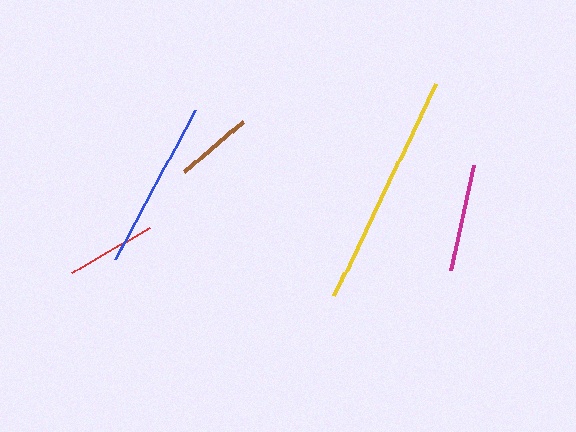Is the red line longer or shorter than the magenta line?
The magenta line is longer than the red line.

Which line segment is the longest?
The yellow line is the longest at approximately 235 pixels.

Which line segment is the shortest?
The brown line is the shortest at approximately 77 pixels.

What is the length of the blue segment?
The blue segment is approximately 170 pixels long.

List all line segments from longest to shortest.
From longest to shortest: yellow, blue, magenta, red, brown.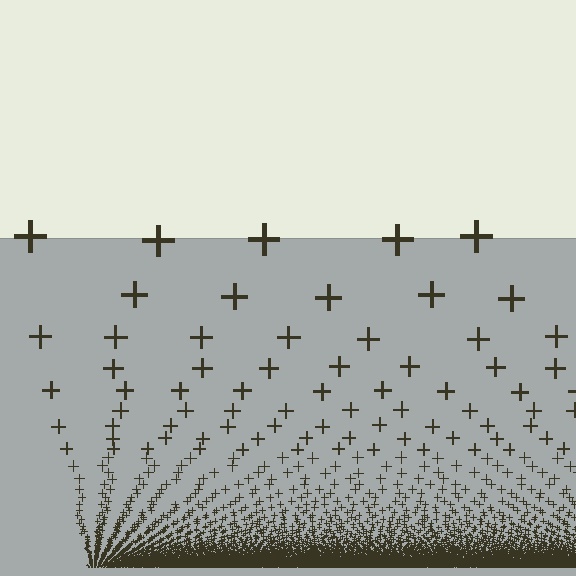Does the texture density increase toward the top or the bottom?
Density increases toward the bottom.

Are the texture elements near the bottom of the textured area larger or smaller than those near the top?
Smaller. The gradient is inverted — elements near the bottom are smaller and denser.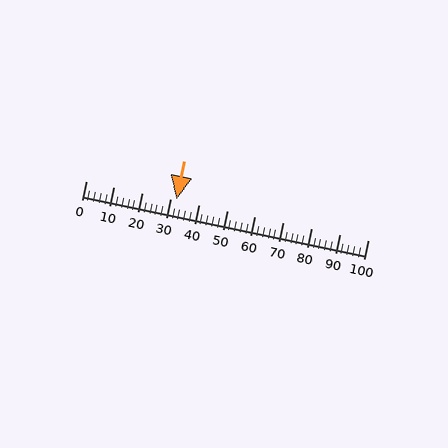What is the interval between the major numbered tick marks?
The major tick marks are spaced 10 units apart.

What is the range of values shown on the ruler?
The ruler shows values from 0 to 100.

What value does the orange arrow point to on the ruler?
The orange arrow points to approximately 32.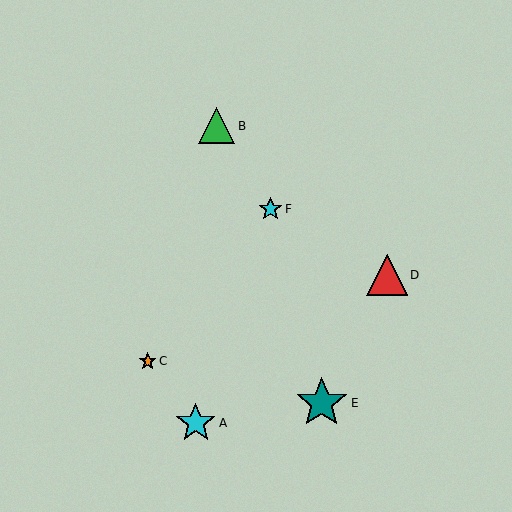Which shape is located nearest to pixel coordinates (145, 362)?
The orange star (labeled C) at (148, 361) is nearest to that location.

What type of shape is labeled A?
Shape A is a cyan star.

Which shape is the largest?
The teal star (labeled E) is the largest.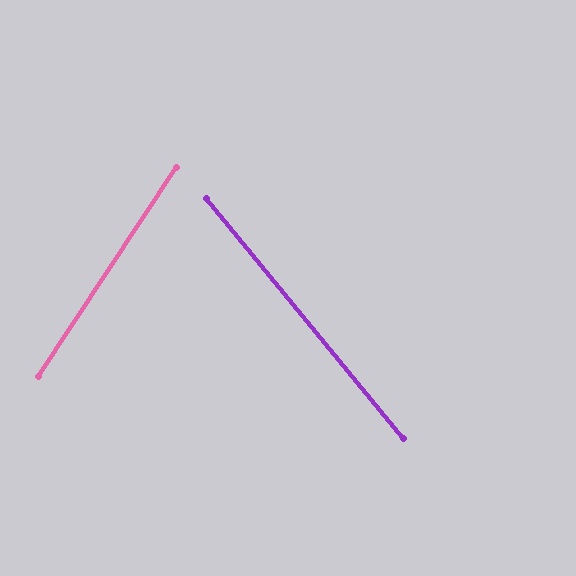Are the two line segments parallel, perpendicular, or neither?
Neither parallel nor perpendicular — they differ by about 73°.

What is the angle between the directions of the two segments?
Approximately 73 degrees.